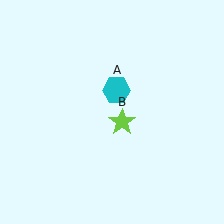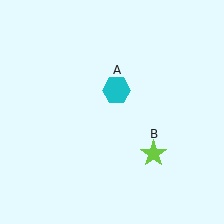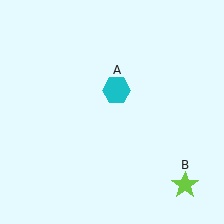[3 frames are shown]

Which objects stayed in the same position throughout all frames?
Cyan hexagon (object A) remained stationary.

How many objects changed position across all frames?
1 object changed position: lime star (object B).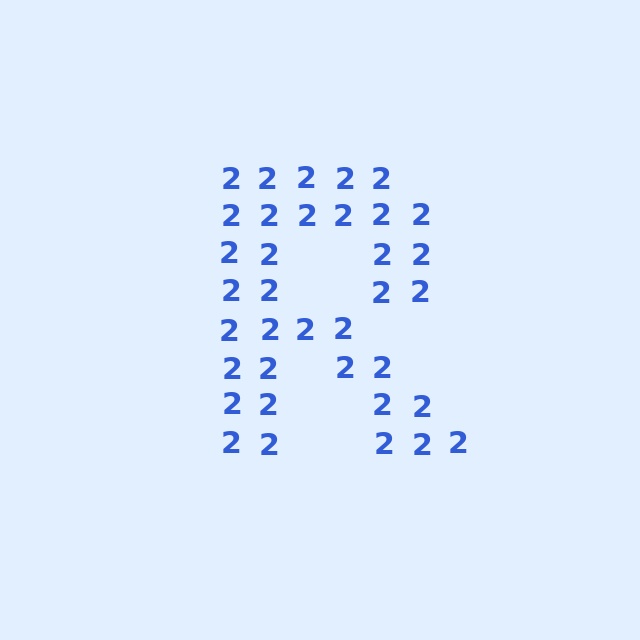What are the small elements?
The small elements are digit 2's.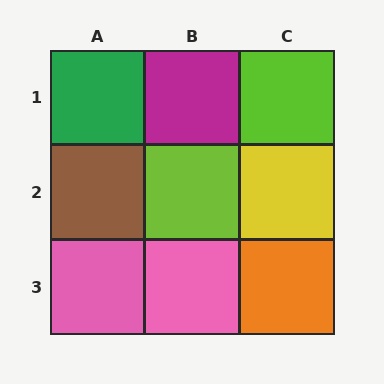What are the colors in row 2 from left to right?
Brown, lime, yellow.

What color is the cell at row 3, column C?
Orange.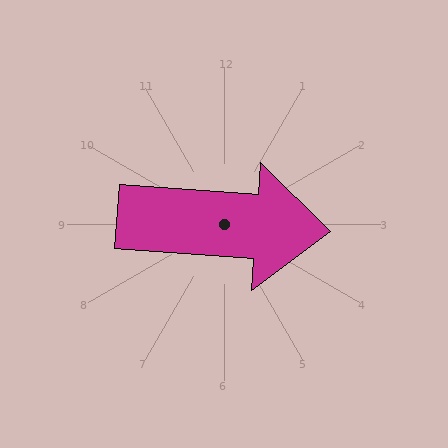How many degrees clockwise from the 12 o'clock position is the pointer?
Approximately 94 degrees.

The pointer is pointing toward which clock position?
Roughly 3 o'clock.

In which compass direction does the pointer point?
East.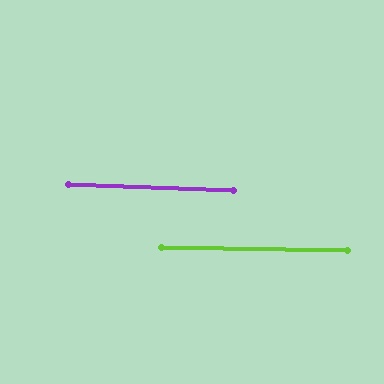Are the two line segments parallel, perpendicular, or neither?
Parallel — their directions differ by only 1.2°.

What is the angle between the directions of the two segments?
Approximately 1 degree.